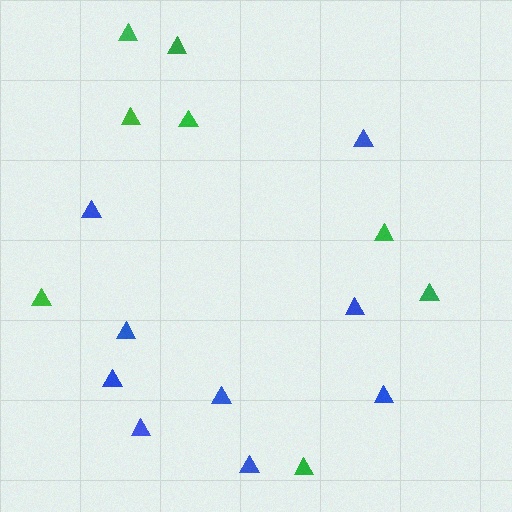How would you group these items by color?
There are 2 groups: one group of blue triangles (9) and one group of green triangles (8).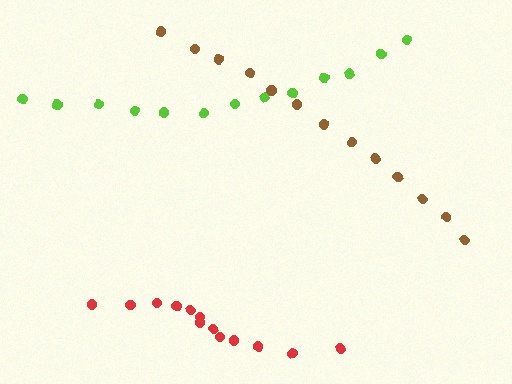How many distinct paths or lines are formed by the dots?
There are 3 distinct paths.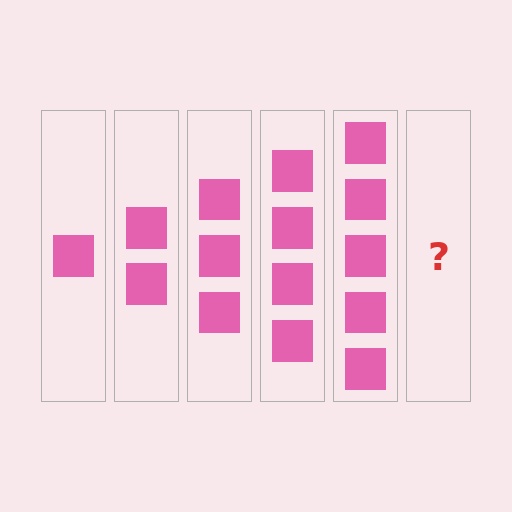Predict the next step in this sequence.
The next step is 6 squares.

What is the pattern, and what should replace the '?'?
The pattern is that each step adds one more square. The '?' should be 6 squares.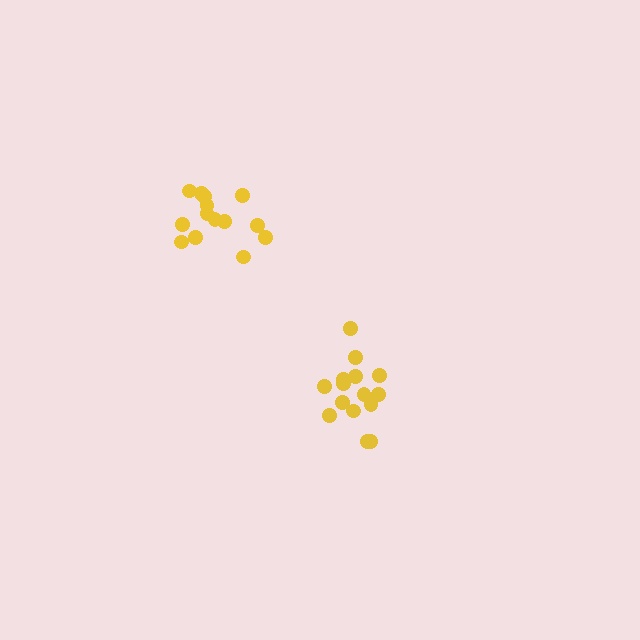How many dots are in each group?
Group 1: 15 dots, Group 2: 14 dots (29 total).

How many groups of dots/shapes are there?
There are 2 groups.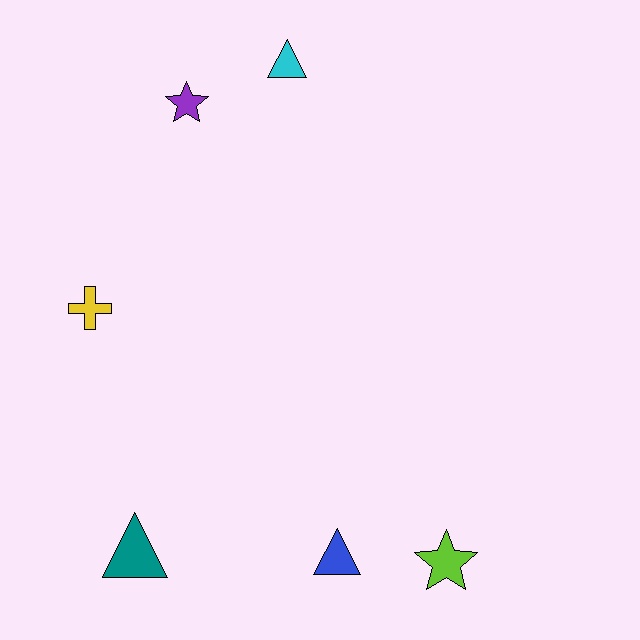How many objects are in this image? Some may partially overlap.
There are 6 objects.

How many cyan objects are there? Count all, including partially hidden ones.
There is 1 cyan object.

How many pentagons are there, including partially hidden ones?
There are no pentagons.